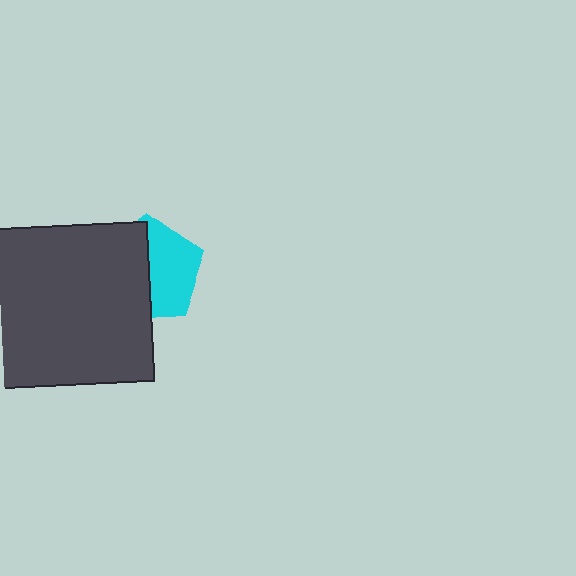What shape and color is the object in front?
The object in front is a dark gray rectangle.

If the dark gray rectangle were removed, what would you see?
You would see the complete cyan pentagon.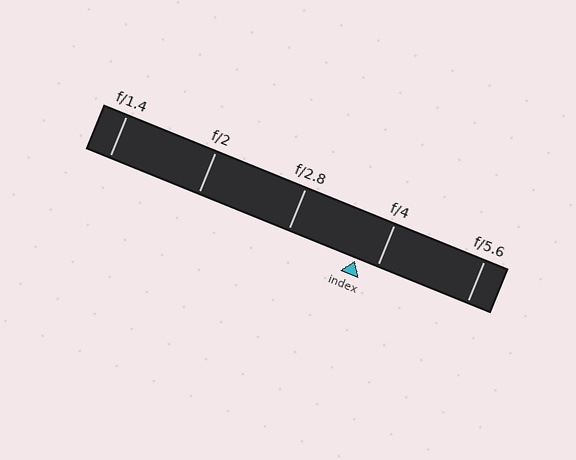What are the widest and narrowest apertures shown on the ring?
The widest aperture shown is f/1.4 and the narrowest is f/5.6.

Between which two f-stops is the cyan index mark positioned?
The index mark is between f/2.8 and f/4.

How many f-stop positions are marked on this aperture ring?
There are 5 f-stop positions marked.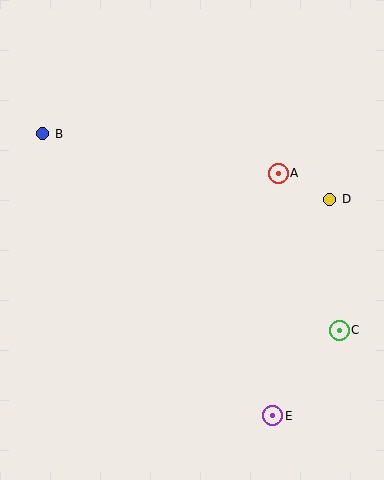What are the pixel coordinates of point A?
Point A is at (278, 173).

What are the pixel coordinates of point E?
Point E is at (273, 416).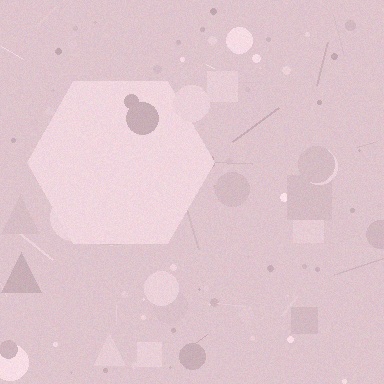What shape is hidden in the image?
A hexagon is hidden in the image.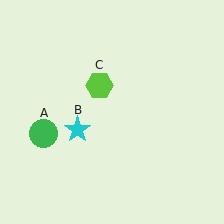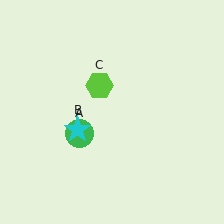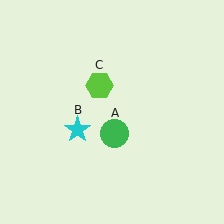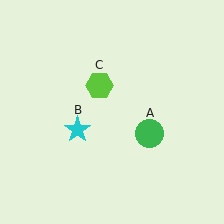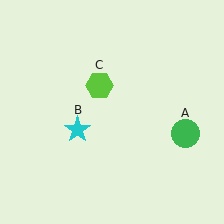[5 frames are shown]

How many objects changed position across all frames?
1 object changed position: green circle (object A).